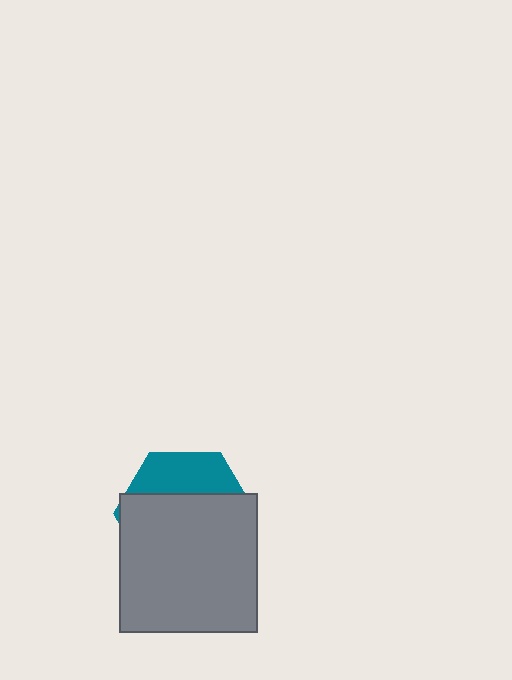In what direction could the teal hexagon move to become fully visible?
The teal hexagon could move up. That would shift it out from behind the gray square entirely.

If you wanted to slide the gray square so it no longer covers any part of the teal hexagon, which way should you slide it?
Slide it down — that is the most direct way to separate the two shapes.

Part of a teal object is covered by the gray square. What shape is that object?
It is a hexagon.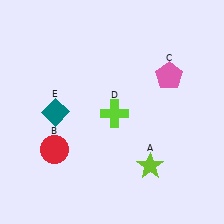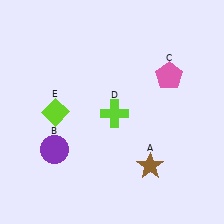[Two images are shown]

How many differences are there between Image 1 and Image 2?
There are 3 differences between the two images.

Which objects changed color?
A changed from lime to brown. B changed from red to purple. E changed from teal to lime.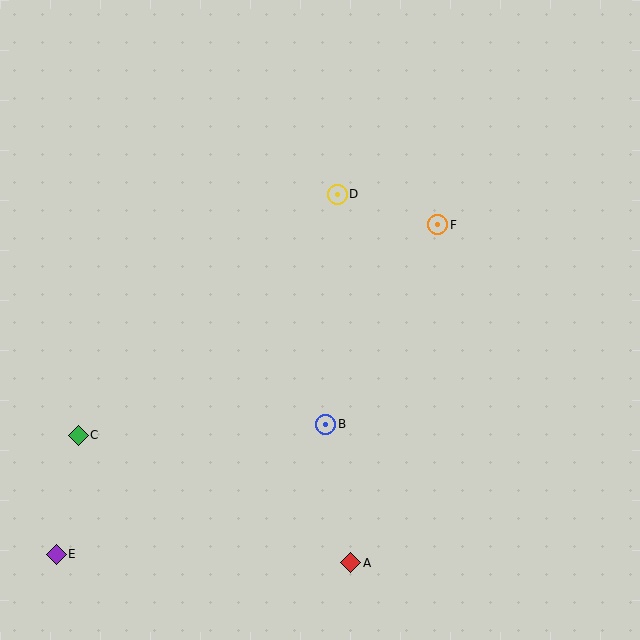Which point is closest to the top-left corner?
Point D is closest to the top-left corner.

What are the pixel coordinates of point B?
Point B is at (326, 424).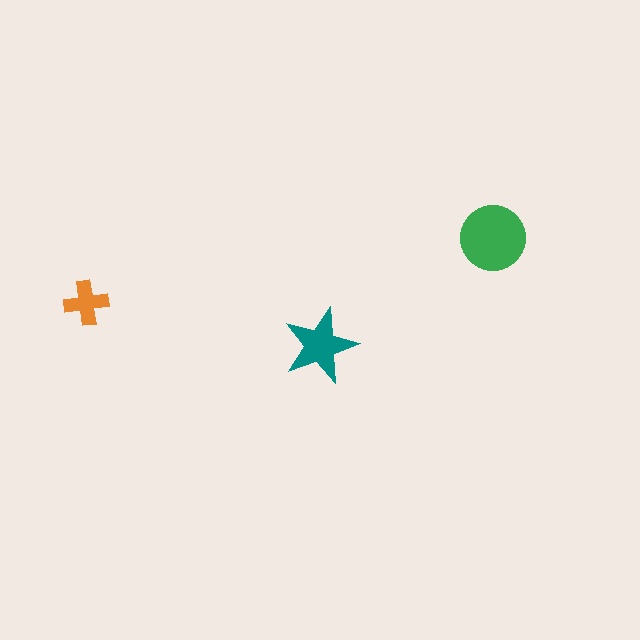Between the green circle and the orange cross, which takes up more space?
The green circle.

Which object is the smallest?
The orange cross.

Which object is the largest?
The green circle.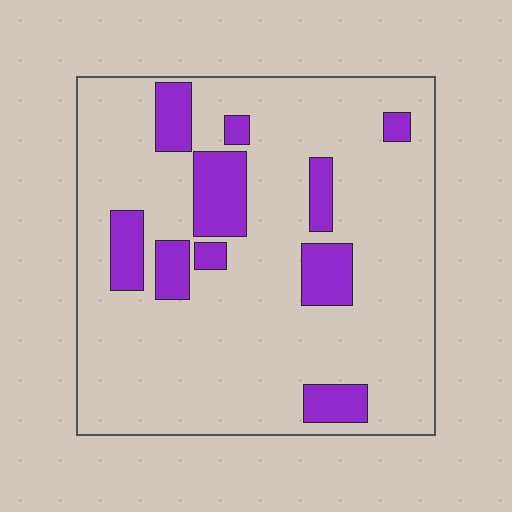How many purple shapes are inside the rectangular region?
10.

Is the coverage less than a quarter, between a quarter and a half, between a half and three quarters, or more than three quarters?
Less than a quarter.